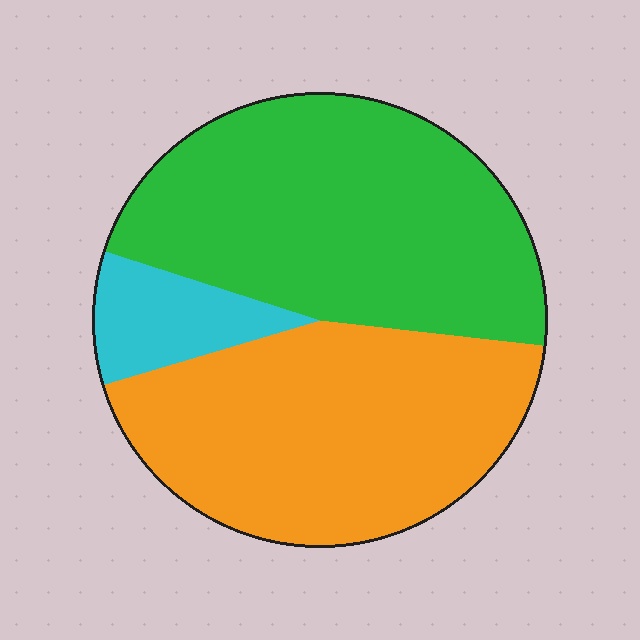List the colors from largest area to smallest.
From largest to smallest: green, orange, cyan.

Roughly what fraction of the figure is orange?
Orange covers about 45% of the figure.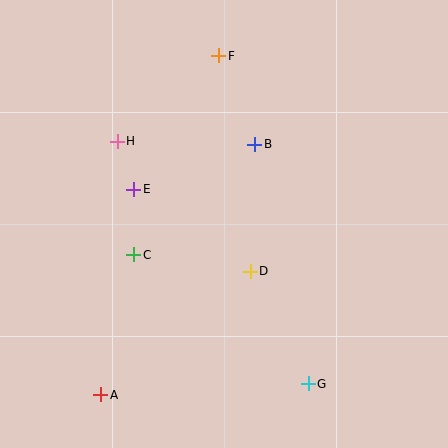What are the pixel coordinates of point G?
Point G is at (308, 384).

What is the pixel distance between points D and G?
The distance between D and G is 127 pixels.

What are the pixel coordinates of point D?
Point D is at (250, 271).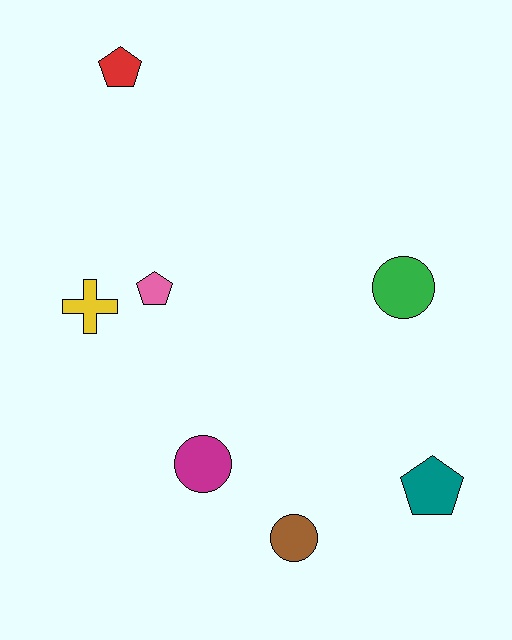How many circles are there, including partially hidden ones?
There are 3 circles.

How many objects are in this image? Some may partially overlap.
There are 7 objects.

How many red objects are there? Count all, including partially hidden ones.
There is 1 red object.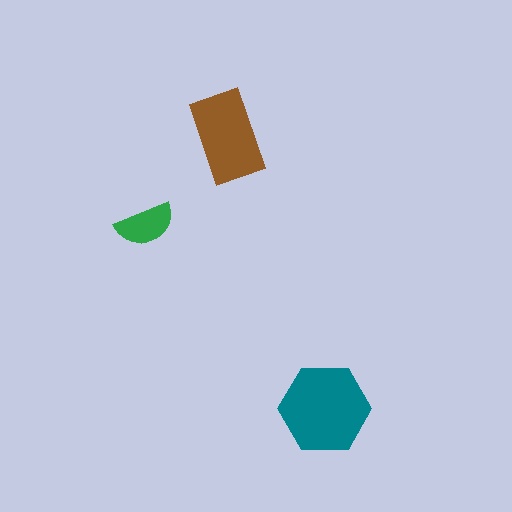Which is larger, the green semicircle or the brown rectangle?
The brown rectangle.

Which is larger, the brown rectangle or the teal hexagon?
The teal hexagon.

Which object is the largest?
The teal hexagon.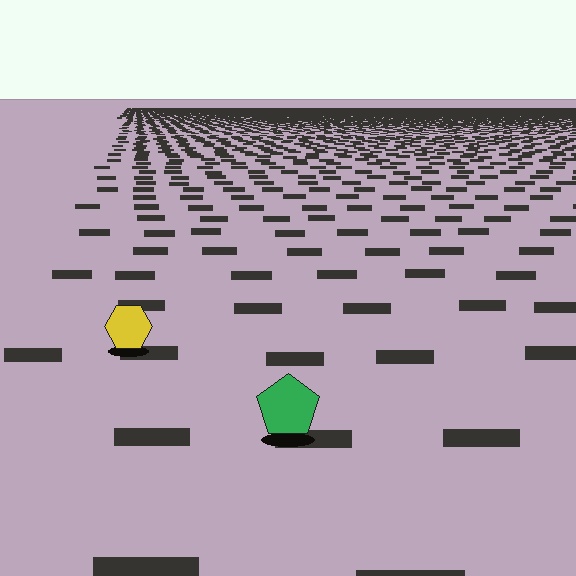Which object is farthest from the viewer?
The yellow hexagon is farthest from the viewer. It appears smaller and the ground texture around it is denser.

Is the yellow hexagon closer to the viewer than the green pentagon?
No. The green pentagon is closer — you can tell from the texture gradient: the ground texture is coarser near it.